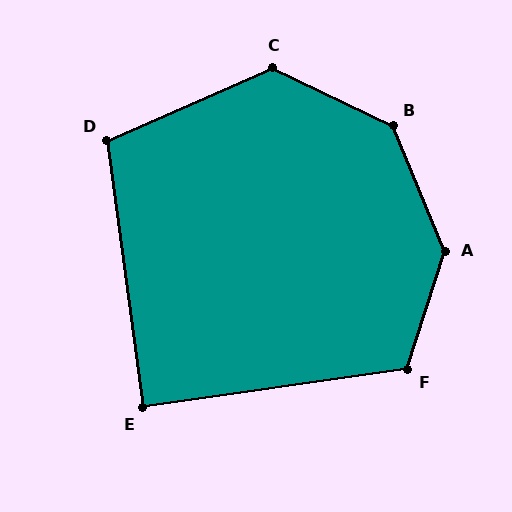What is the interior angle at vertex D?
Approximately 106 degrees (obtuse).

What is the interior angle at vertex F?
Approximately 116 degrees (obtuse).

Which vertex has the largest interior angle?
A, at approximately 140 degrees.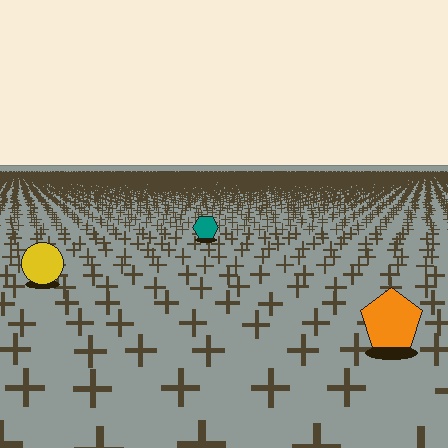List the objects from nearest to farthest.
From nearest to farthest: the orange pentagon, the yellow circle, the teal hexagon.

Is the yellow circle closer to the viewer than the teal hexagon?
Yes. The yellow circle is closer — you can tell from the texture gradient: the ground texture is coarser near it.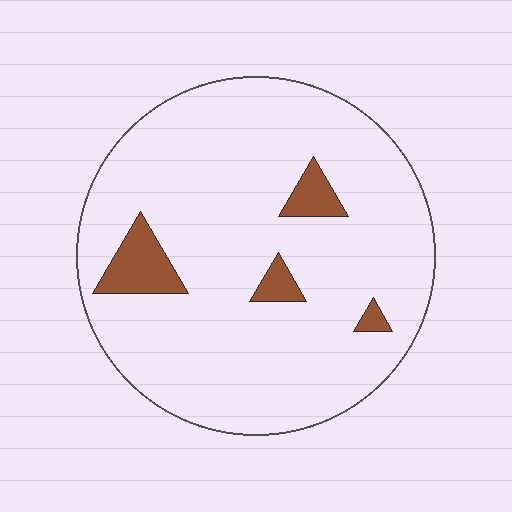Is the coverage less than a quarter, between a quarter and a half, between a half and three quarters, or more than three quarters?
Less than a quarter.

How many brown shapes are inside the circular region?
4.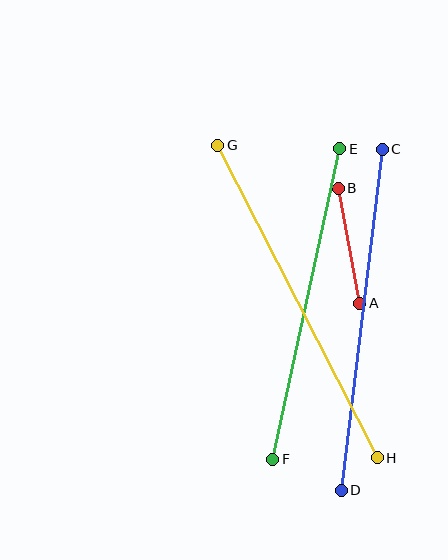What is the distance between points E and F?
The distance is approximately 318 pixels.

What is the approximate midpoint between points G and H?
The midpoint is at approximately (298, 301) pixels.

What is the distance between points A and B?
The distance is approximately 117 pixels.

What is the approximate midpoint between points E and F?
The midpoint is at approximately (306, 304) pixels.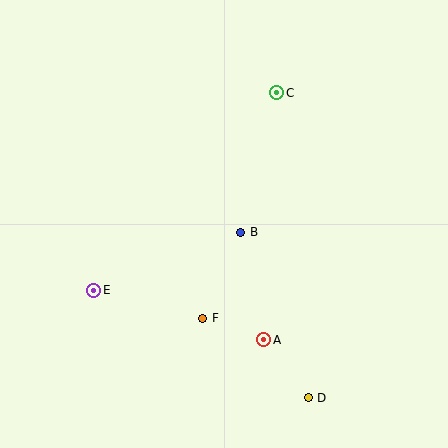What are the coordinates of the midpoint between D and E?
The midpoint between D and E is at (201, 344).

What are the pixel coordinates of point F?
Point F is at (203, 318).